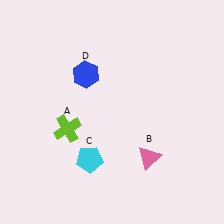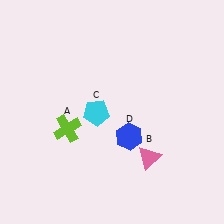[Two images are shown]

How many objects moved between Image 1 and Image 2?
2 objects moved between the two images.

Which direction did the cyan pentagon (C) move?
The cyan pentagon (C) moved up.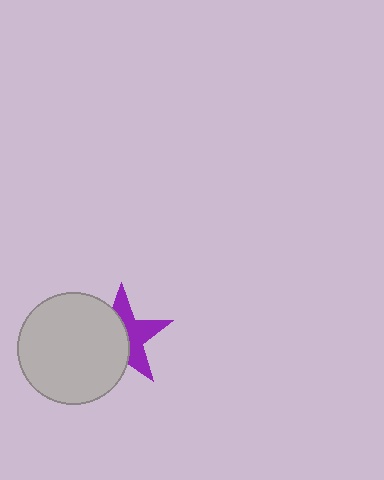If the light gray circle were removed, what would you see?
You would see the complete purple star.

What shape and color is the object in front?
The object in front is a light gray circle.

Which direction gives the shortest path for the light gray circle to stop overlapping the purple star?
Moving left gives the shortest separation.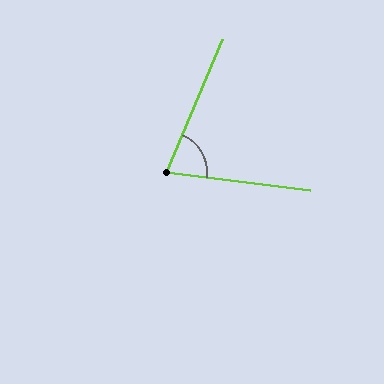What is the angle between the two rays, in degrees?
Approximately 74 degrees.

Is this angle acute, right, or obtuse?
It is acute.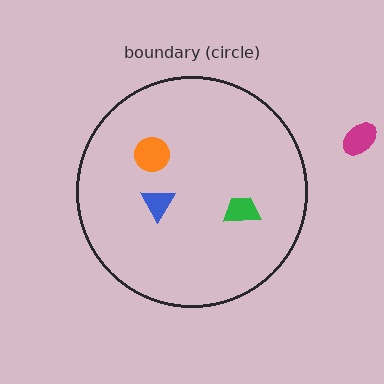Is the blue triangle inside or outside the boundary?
Inside.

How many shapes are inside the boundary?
3 inside, 1 outside.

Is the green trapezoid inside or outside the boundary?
Inside.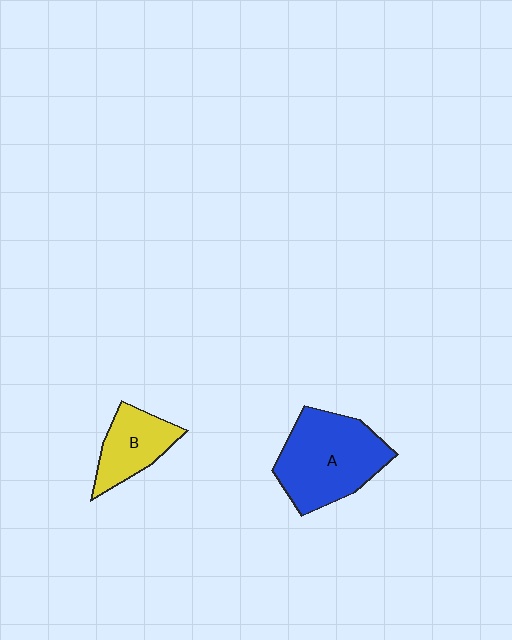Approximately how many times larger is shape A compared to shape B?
Approximately 1.8 times.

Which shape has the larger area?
Shape A (blue).